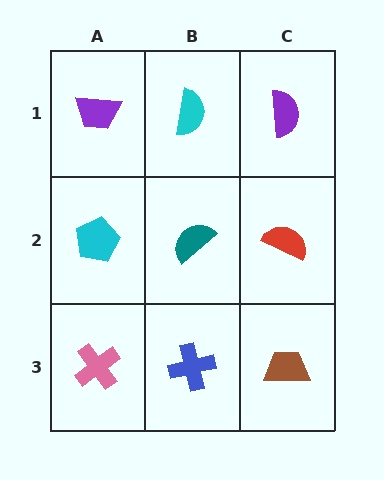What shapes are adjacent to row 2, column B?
A cyan semicircle (row 1, column B), a blue cross (row 3, column B), a cyan pentagon (row 2, column A), a red semicircle (row 2, column C).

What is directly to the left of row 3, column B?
A pink cross.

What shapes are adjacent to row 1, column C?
A red semicircle (row 2, column C), a cyan semicircle (row 1, column B).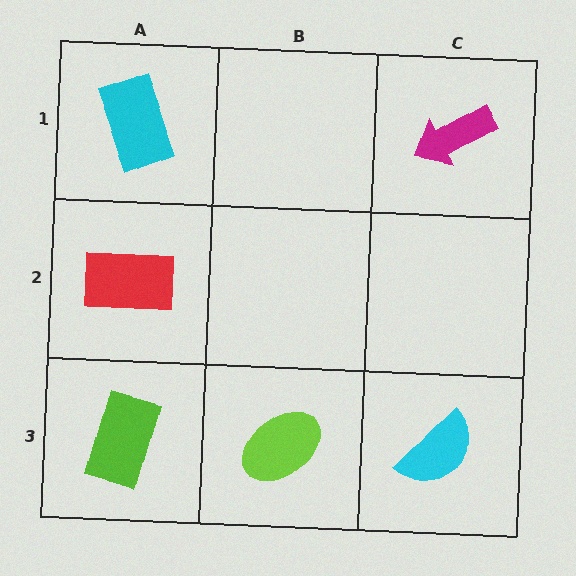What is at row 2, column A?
A red rectangle.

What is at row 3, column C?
A cyan semicircle.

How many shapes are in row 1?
2 shapes.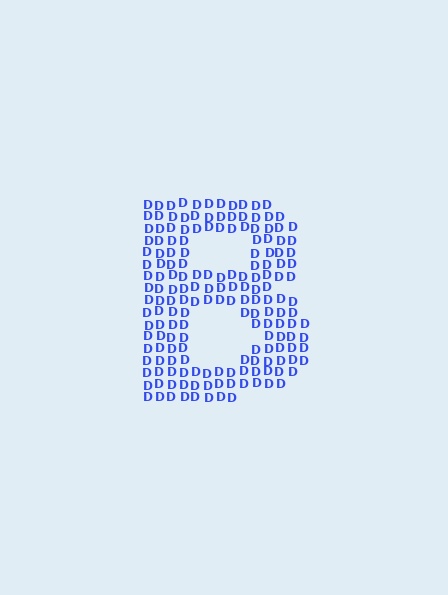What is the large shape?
The large shape is the letter B.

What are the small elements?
The small elements are letter D's.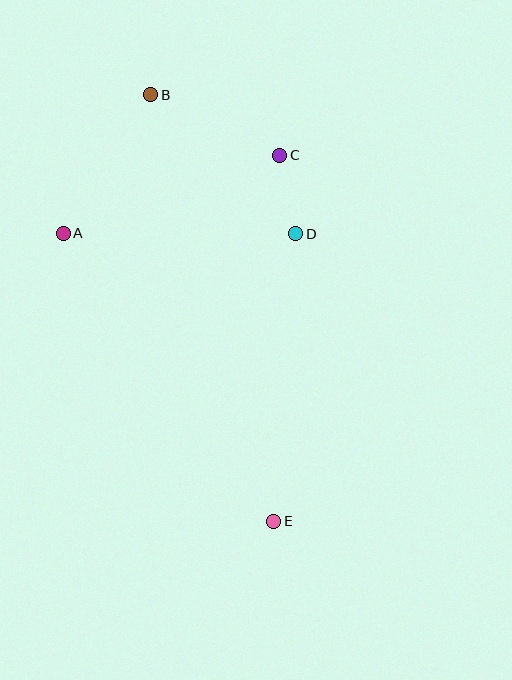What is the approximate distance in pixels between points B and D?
The distance between B and D is approximately 201 pixels.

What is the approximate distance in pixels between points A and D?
The distance between A and D is approximately 233 pixels.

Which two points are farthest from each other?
Points B and E are farthest from each other.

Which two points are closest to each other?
Points C and D are closest to each other.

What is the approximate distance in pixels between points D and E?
The distance between D and E is approximately 288 pixels.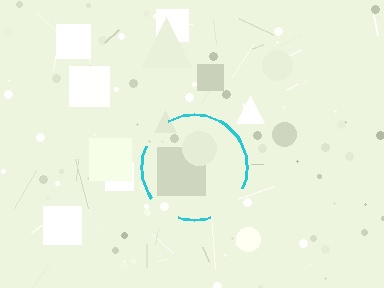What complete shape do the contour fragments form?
The contour fragments form a circle.